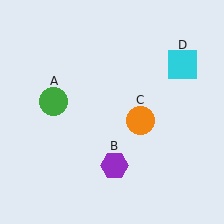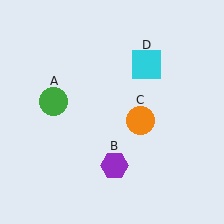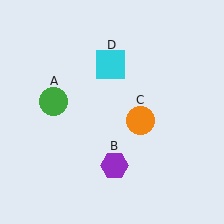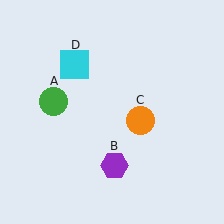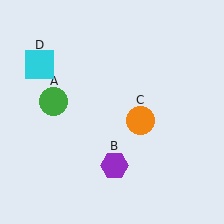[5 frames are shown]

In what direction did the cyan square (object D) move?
The cyan square (object D) moved left.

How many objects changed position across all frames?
1 object changed position: cyan square (object D).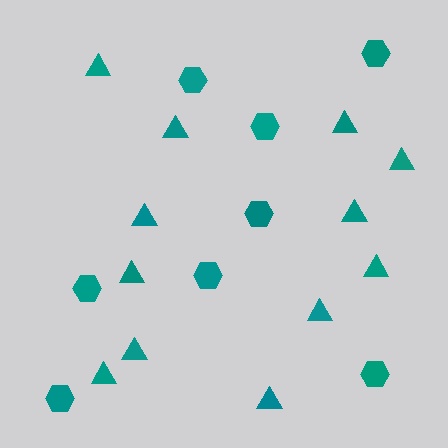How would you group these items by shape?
There are 2 groups: one group of hexagons (8) and one group of triangles (12).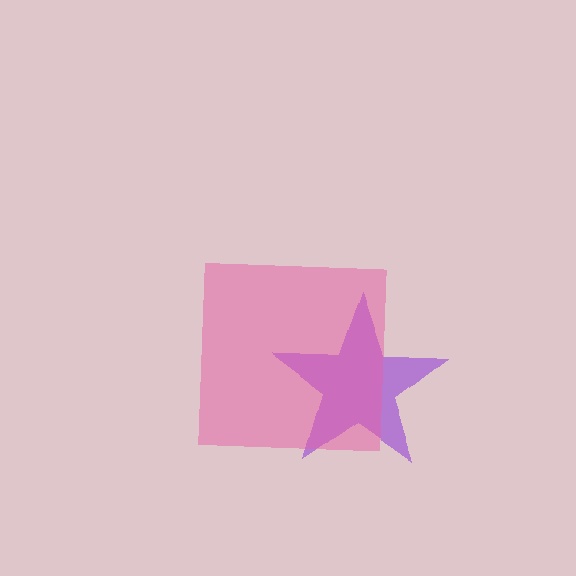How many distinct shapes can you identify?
There are 2 distinct shapes: a purple star, a pink square.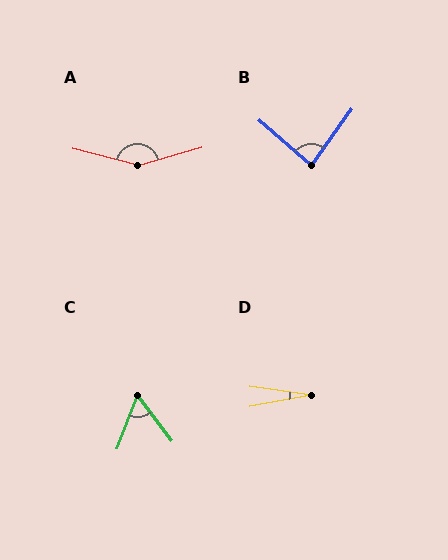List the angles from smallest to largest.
D (18°), C (59°), B (84°), A (150°).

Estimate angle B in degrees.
Approximately 84 degrees.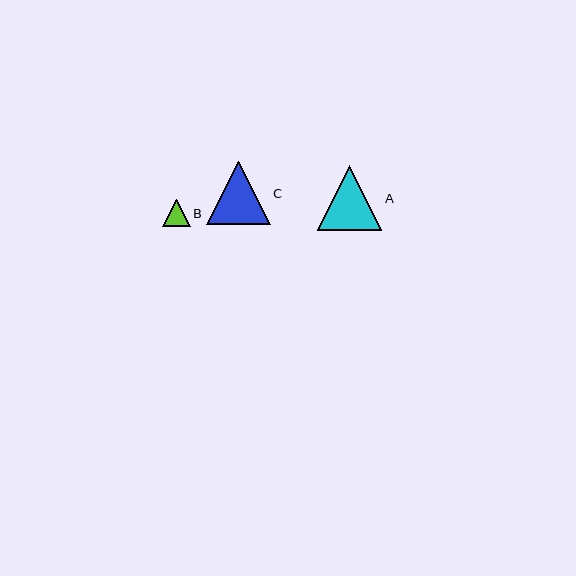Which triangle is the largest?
Triangle A is the largest with a size of approximately 64 pixels.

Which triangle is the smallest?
Triangle B is the smallest with a size of approximately 27 pixels.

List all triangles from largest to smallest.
From largest to smallest: A, C, B.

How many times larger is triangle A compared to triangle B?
Triangle A is approximately 2.4 times the size of triangle B.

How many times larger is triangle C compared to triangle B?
Triangle C is approximately 2.3 times the size of triangle B.